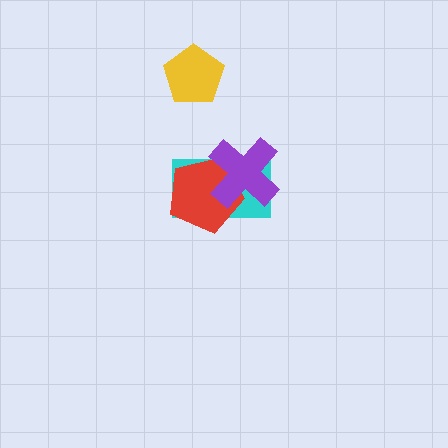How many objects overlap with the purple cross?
2 objects overlap with the purple cross.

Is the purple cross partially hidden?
No, no other shape covers it.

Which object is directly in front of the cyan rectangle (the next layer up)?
The red pentagon is directly in front of the cyan rectangle.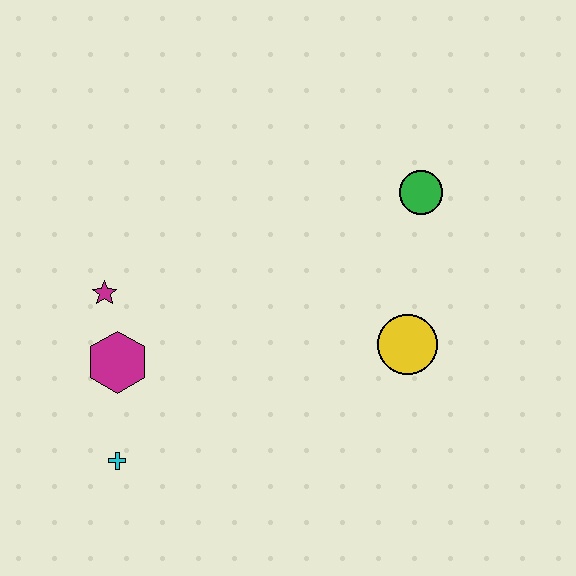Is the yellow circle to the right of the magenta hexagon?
Yes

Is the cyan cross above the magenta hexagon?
No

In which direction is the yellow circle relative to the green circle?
The yellow circle is below the green circle.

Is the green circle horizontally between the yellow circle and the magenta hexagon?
No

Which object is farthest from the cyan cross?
The green circle is farthest from the cyan cross.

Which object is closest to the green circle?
The yellow circle is closest to the green circle.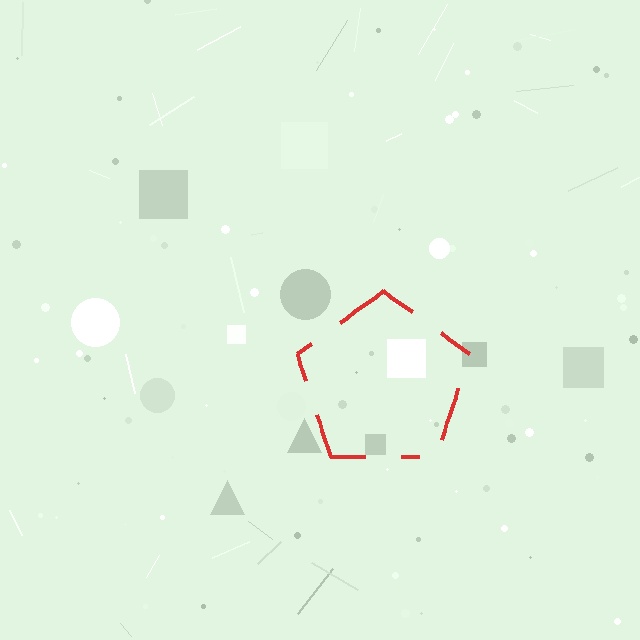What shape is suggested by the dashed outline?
The dashed outline suggests a pentagon.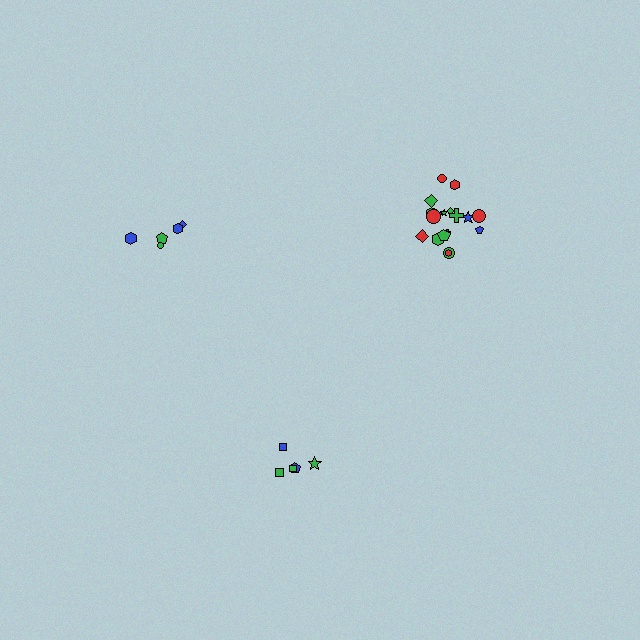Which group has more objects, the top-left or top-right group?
The top-right group.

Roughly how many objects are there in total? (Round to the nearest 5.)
Roughly 30 objects in total.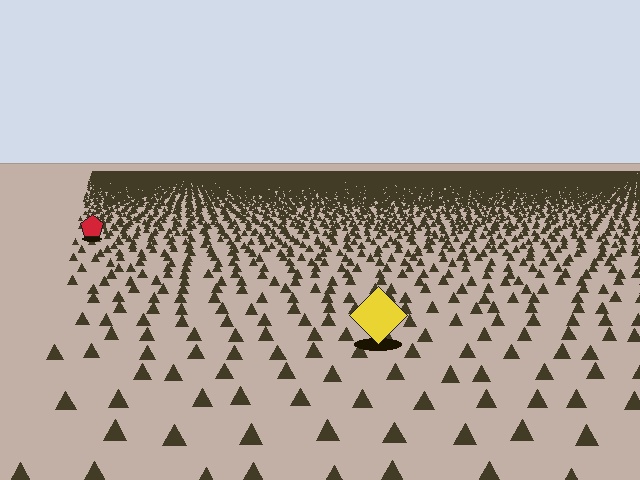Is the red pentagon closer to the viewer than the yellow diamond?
No. The yellow diamond is closer — you can tell from the texture gradient: the ground texture is coarser near it.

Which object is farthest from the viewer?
The red pentagon is farthest from the viewer. It appears smaller and the ground texture around it is denser.